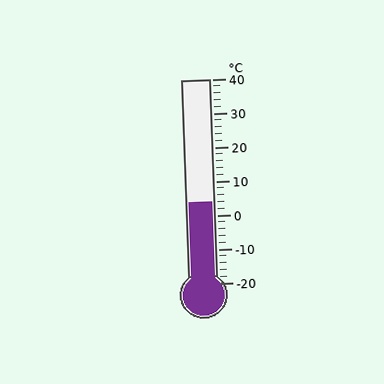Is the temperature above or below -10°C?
The temperature is above -10°C.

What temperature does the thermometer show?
The thermometer shows approximately 4°C.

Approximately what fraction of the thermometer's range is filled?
The thermometer is filled to approximately 40% of its range.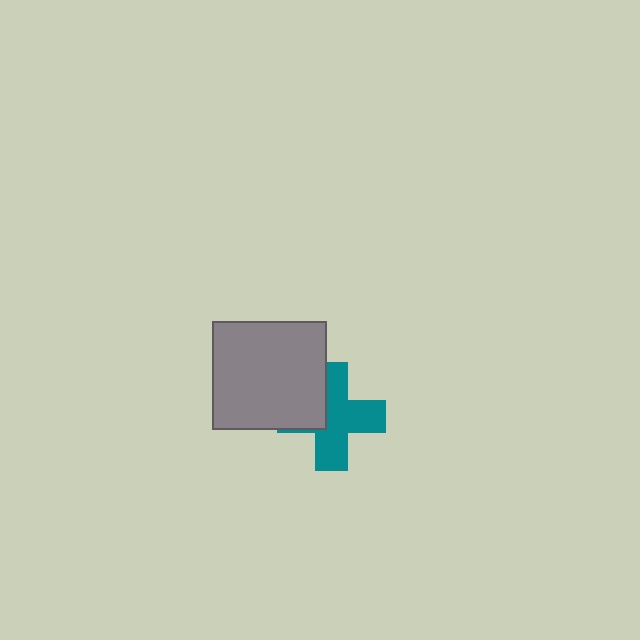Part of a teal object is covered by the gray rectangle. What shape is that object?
It is a cross.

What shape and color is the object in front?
The object in front is a gray rectangle.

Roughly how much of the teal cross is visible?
Most of it is visible (roughly 68%).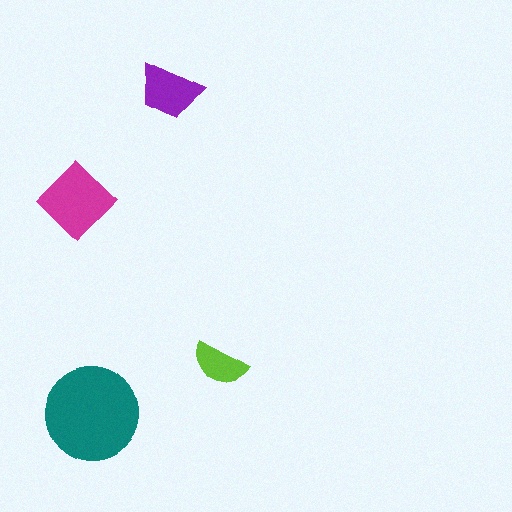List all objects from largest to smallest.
The teal circle, the magenta diamond, the purple trapezoid, the lime semicircle.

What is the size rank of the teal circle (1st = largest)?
1st.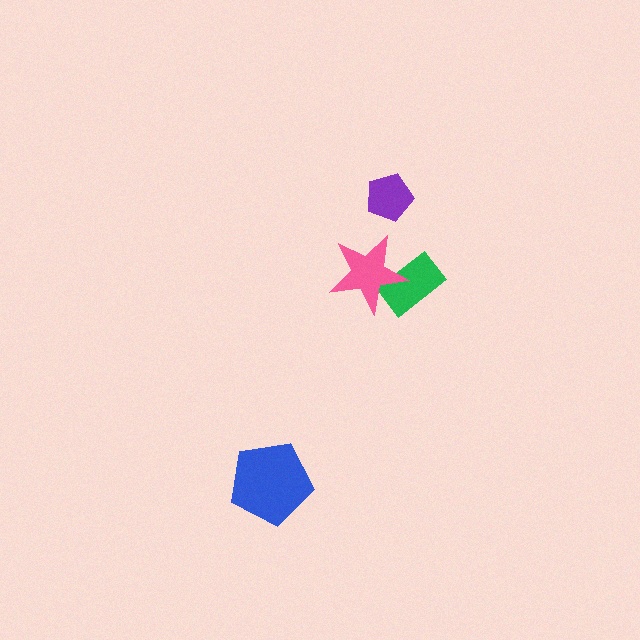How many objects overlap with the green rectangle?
1 object overlaps with the green rectangle.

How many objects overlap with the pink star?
1 object overlaps with the pink star.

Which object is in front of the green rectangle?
The pink star is in front of the green rectangle.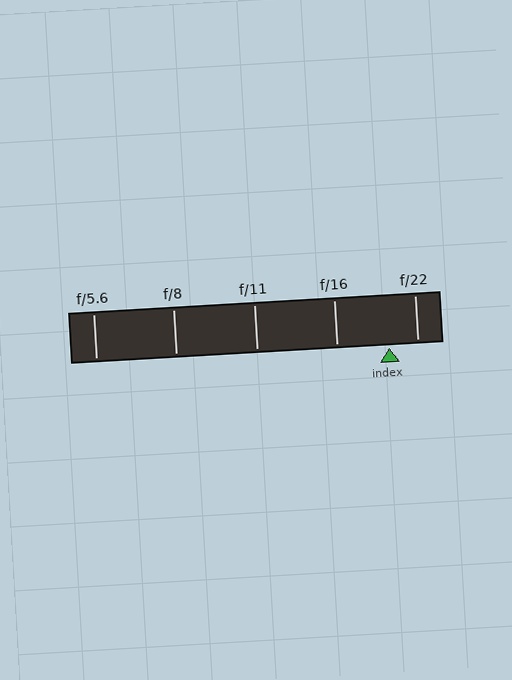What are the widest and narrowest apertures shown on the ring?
The widest aperture shown is f/5.6 and the narrowest is f/22.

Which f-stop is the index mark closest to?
The index mark is closest to f/22.